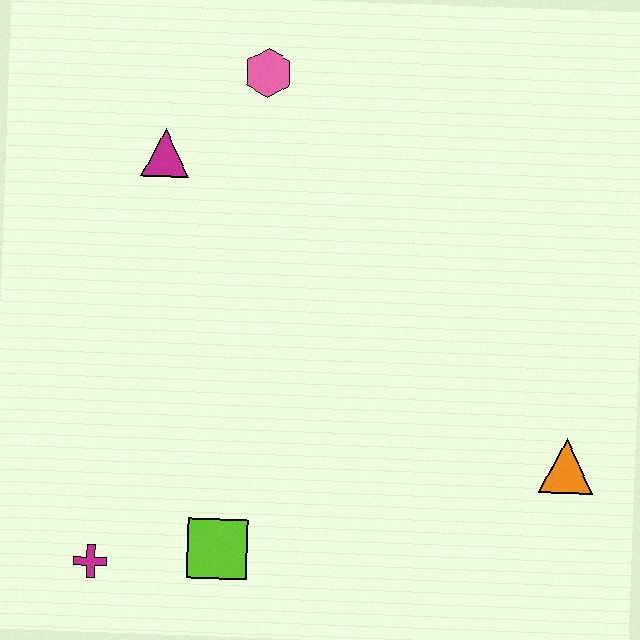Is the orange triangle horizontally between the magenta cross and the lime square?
No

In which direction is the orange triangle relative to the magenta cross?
The orange triangle is to the right of the magenta cross.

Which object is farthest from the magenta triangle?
The orange triangle is farthest from the magenta triangle.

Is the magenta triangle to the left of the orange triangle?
Yes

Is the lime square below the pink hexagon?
Yes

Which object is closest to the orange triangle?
The lime square is closest to the orange triangle.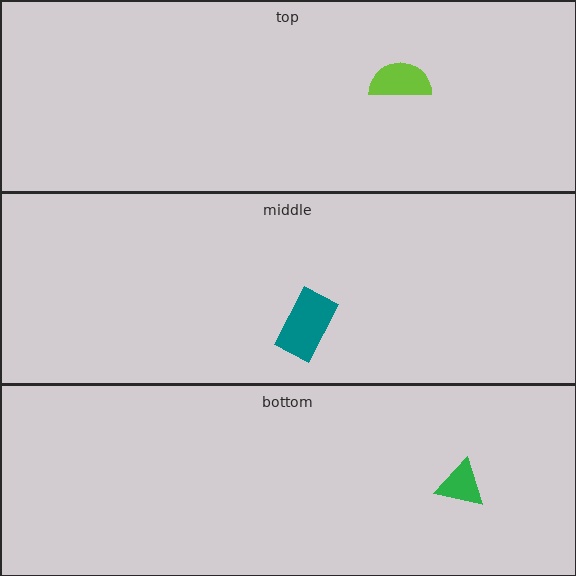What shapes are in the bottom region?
The green triangle.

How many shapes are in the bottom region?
1.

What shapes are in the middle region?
The teal rectangle.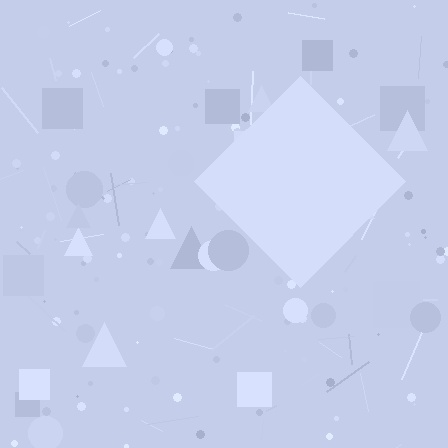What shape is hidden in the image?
A diamond is hidden in the image.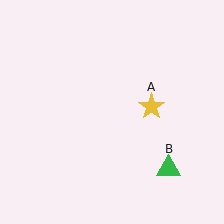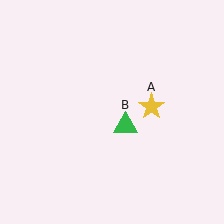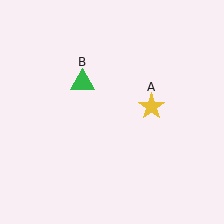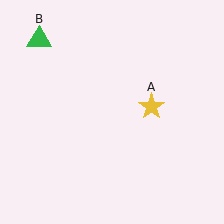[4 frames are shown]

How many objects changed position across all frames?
1 object changed position: green triangle (object B).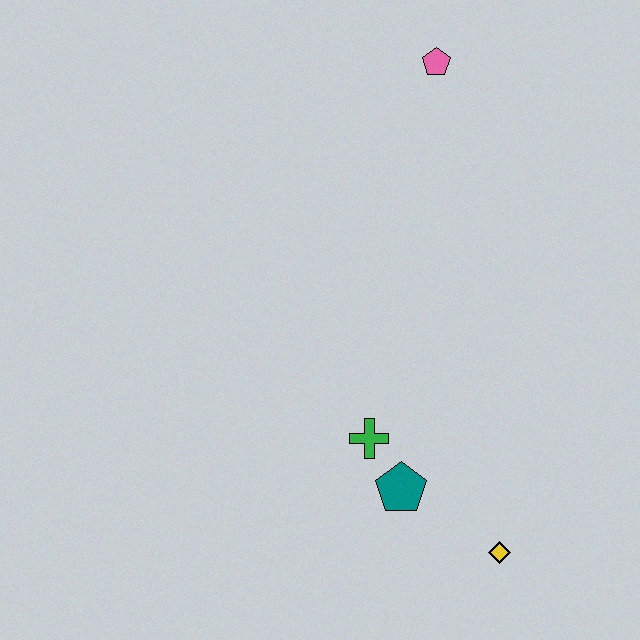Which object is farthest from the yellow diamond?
The pink pentagon is farthest from the yellow diamond.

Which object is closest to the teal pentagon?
The green cross is closest to the teal pentagon.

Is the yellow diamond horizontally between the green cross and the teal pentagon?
No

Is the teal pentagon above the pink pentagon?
No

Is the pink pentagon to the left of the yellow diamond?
Yes